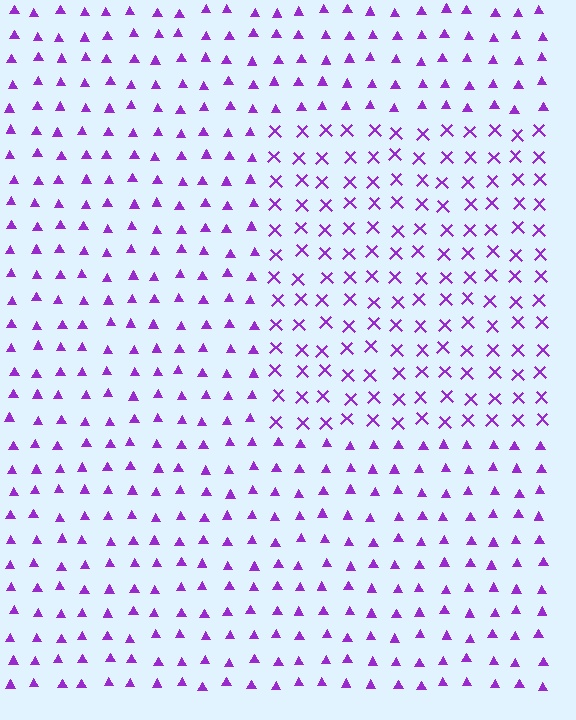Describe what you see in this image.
The image is filled with small purple elements arranged in a uniform grid. A rectangle-shaped region contains X marks, while the surrounding area contains triangles. The boundary is defined purely by the change in element shape.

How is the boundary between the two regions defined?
The boundary is defined by a change in element shape: X marks inside vs. triangles outside. All elements share the same color and spacing.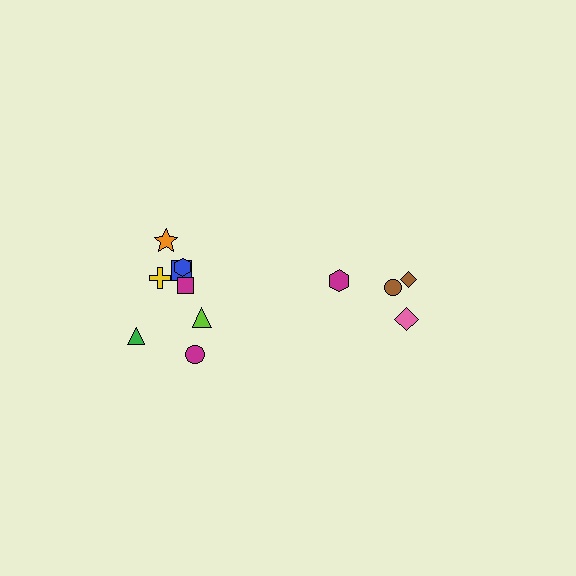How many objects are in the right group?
There are 4 objects.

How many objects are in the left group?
There are 8 objects.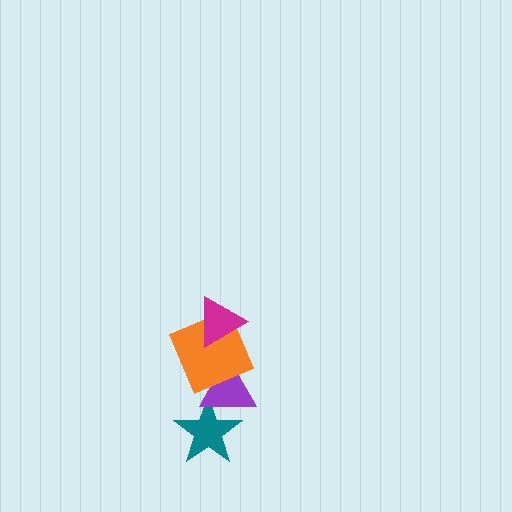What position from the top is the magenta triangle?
The magenta triangle is 1st from the top.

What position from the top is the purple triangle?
The purple triangle is 3rd from the top.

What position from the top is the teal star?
The teal star is 4th from the top.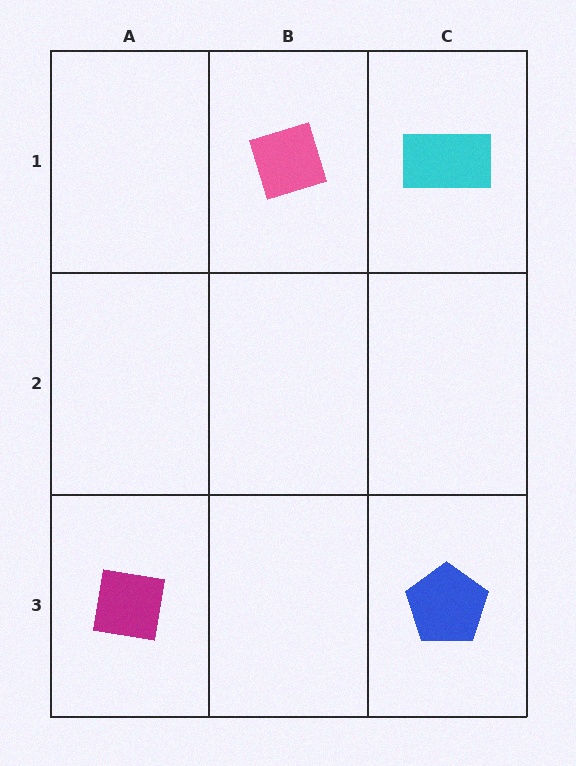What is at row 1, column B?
A pink diamond.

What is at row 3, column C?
A blue pentagon.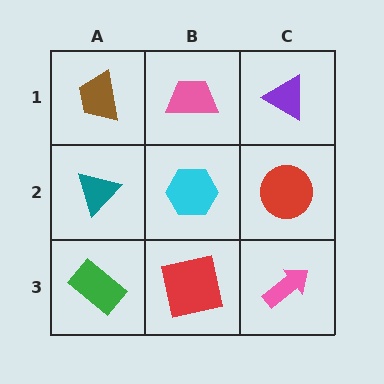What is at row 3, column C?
A pink arrow.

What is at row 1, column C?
A purple triangle.